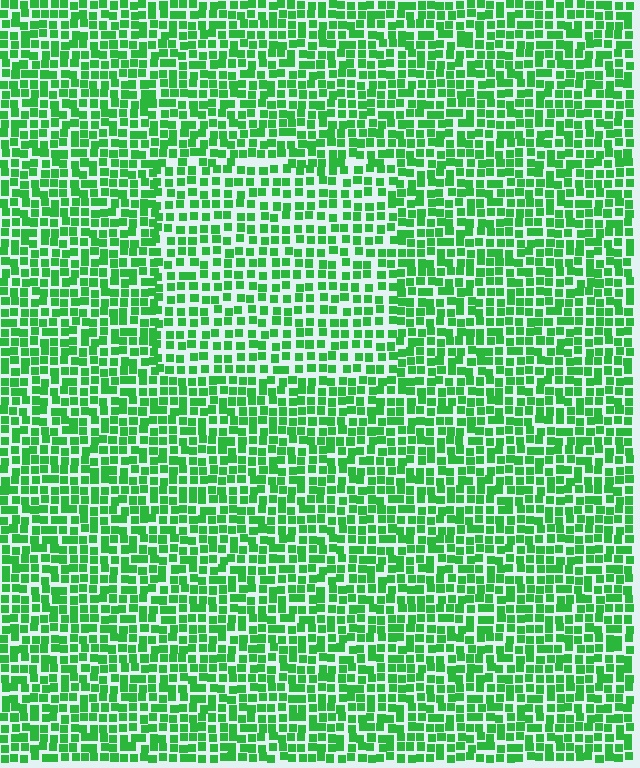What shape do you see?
I see a rectangle.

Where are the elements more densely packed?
The elements are more densely packed outside the rectangle boundary.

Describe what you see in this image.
The image contains small green elements arranged at two different densities. A rectangle-shaped region is visible where the elements are less densely packed than the surrounding area.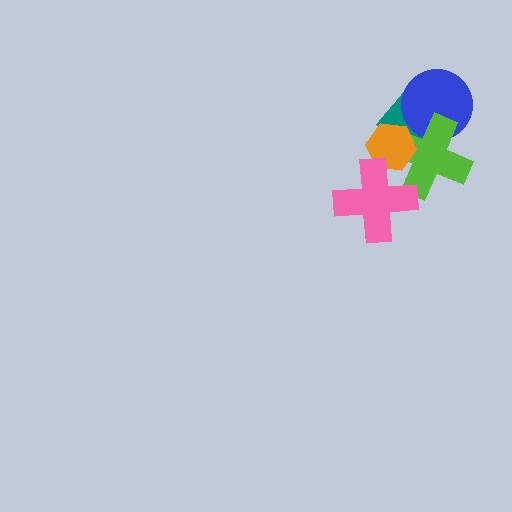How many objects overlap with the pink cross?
2 objects overlap with the pink cross.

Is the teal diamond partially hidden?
Yes, it is partially covered by another shape.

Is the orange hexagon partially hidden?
Yes, it is partially covered by another shape.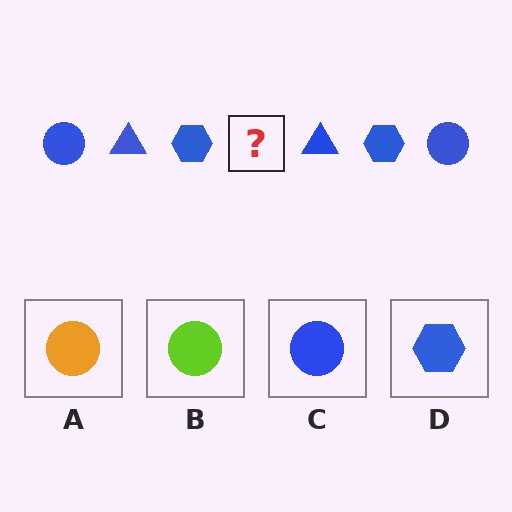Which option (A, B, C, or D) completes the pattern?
C.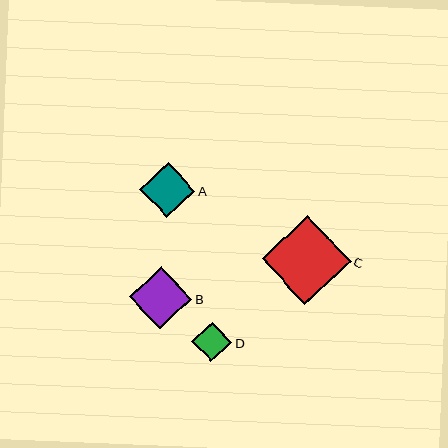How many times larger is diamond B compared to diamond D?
Diamond B is approximately 1.6 times the size of diamond D.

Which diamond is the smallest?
Diamond D is the smallest with a size of approximately 40 pixels.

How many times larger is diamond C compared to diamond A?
Diamond C is approximately 1.6 times the size of diamond A.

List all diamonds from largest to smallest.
From largest to smallest: C, B, A, D.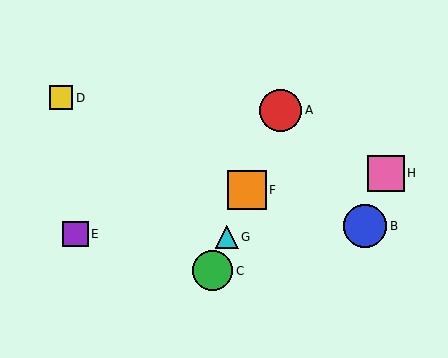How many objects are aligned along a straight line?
4 objects (A, C, F, G) are aligned along a straight line.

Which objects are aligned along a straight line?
Objects A, C, F, G are aligned along a straight line.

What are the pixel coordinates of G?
Object G is at (227, 237).